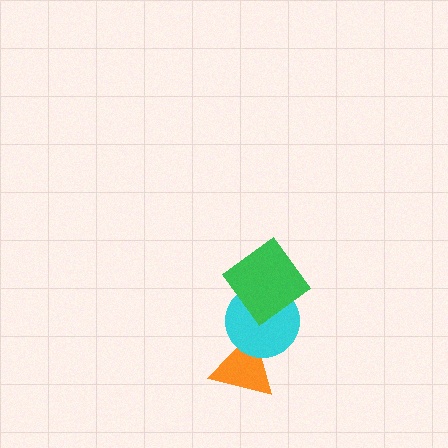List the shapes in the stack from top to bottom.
From top to bottom: the green diamond, the cyan circle, the orange triangle.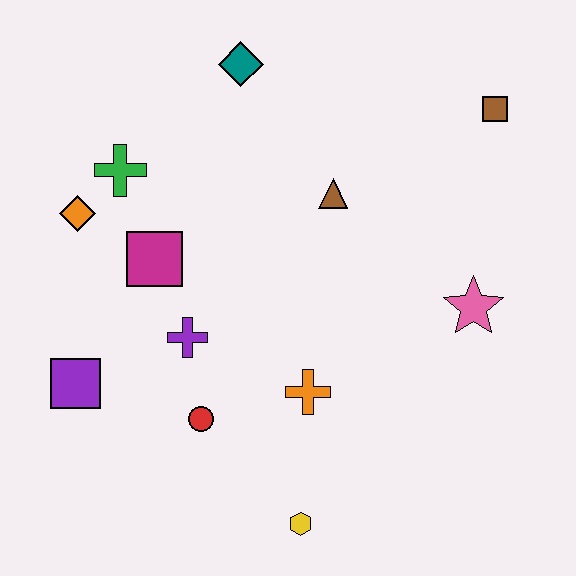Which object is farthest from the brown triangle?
The yellow hexagon is farthest from the brown triangle.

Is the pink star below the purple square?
No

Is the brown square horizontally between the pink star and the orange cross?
No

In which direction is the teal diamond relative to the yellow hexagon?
The teal diamond is above the yellow hexagon.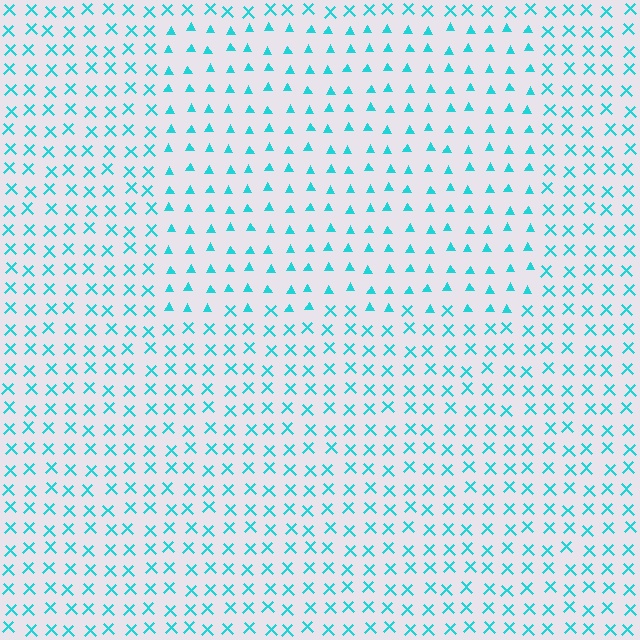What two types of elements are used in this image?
The image uses triangles inside the rectangle region and X marks outside it.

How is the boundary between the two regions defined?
The boundary is defined by a change in element shape: triangles inside vs. X marks outside. All elements share the same color and spacing.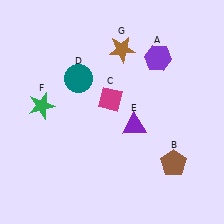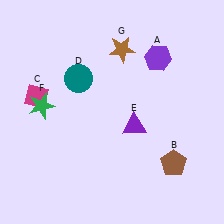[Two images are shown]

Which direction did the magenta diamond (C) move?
The magenta diamond (C) moved left.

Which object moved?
The magenta diamond (C) moved left.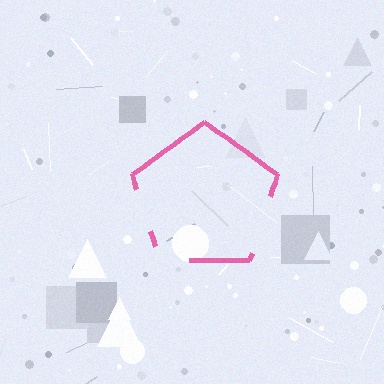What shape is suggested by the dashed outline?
The dashed outline suggests a pentagon.